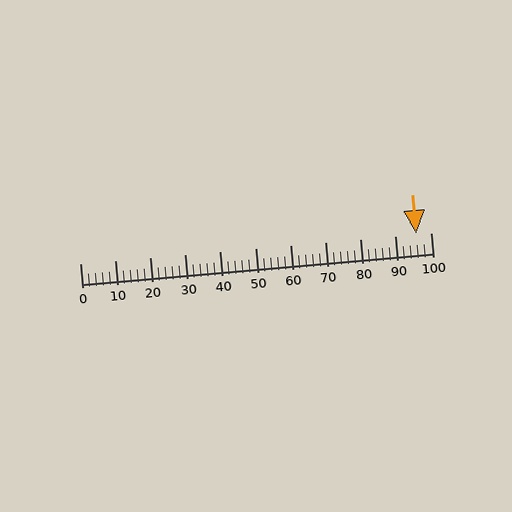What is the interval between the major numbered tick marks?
The major tick marks are spaced 10 units apart.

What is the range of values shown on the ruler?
The ruler shows values from 0 to 100.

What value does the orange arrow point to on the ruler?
The orange arrow points to approximately 96.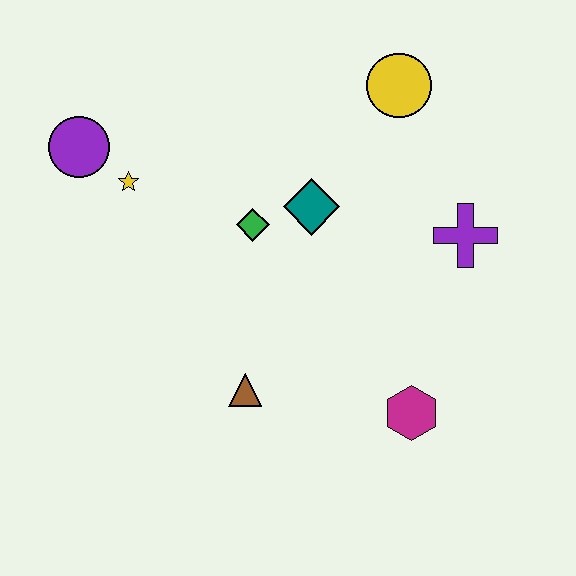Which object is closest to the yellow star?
The purple circle is closest to the yellow star.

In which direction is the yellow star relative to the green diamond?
The yellow star is to the left of the green diamond.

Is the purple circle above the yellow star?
Yes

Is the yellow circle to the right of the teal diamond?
Yes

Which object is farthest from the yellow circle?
The brown triangle is farthest from the yellow circle.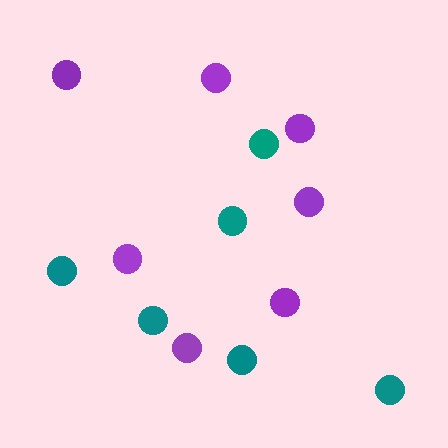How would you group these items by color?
There are 2 groups: one group of purple circles (7) and one group of teal circles (6).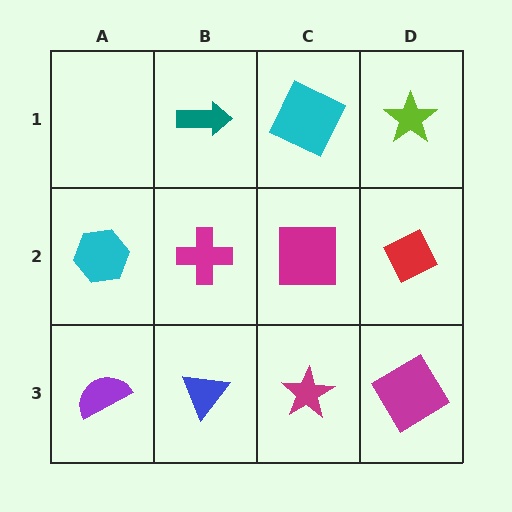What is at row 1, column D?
A lime star.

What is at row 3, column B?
A blue triangle.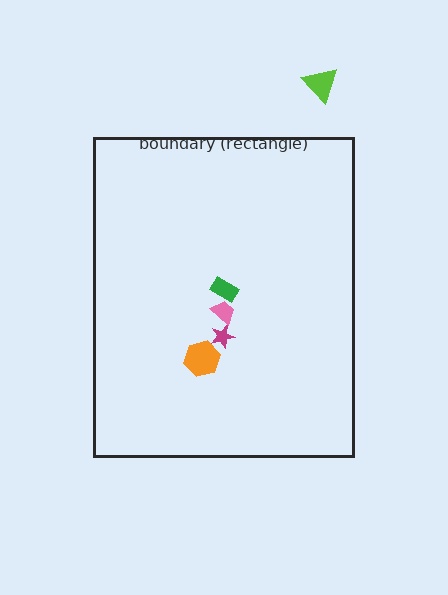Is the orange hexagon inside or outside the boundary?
Inside.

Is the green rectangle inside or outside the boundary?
Inside.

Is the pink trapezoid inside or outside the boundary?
Inside.